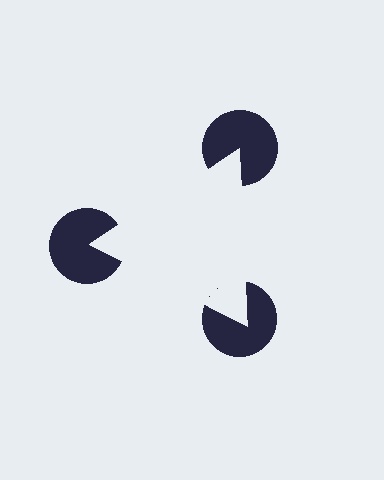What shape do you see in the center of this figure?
An illusory triangle — its edges are inferred from the aligned wedge cuts in the pac-man discs, not physically drawn.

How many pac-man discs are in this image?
There are 3 — one at each vertex of the illusory triangle.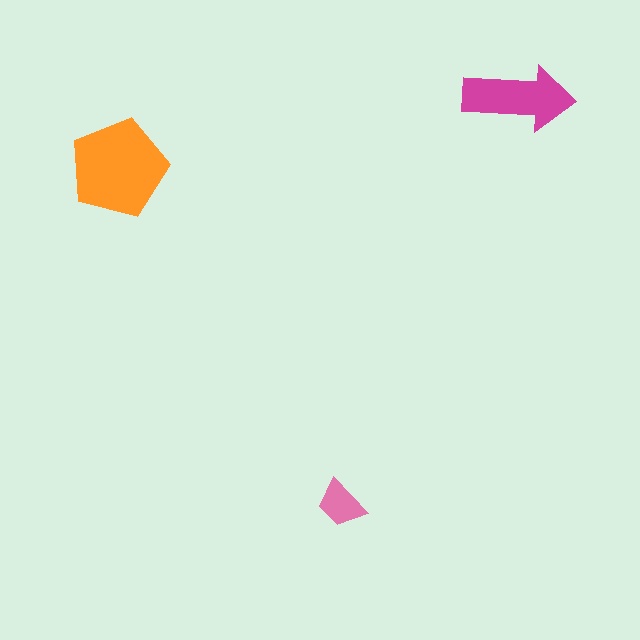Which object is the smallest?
The pink trapezoid.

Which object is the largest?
The orange pentagon.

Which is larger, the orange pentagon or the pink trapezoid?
The orange pentagon.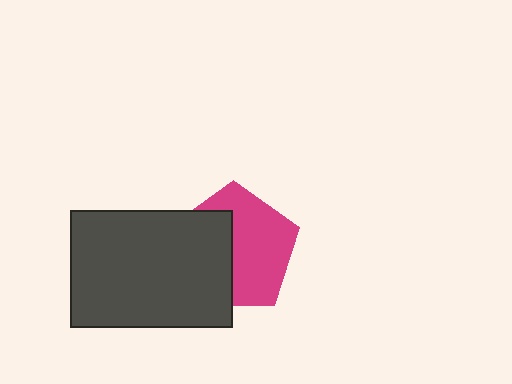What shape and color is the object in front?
The object in front is a dark gray rectangle.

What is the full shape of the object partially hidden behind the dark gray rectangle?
The partially hidden object is a magenta pentagon.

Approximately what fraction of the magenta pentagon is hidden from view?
Roughly 44% of the magenta pentagon is hidden behind the dark gray rectangle.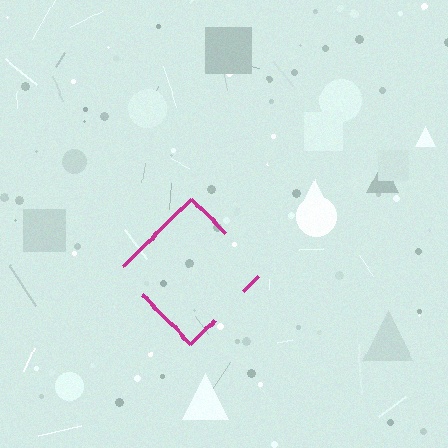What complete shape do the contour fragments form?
The contour fragments form a diamond.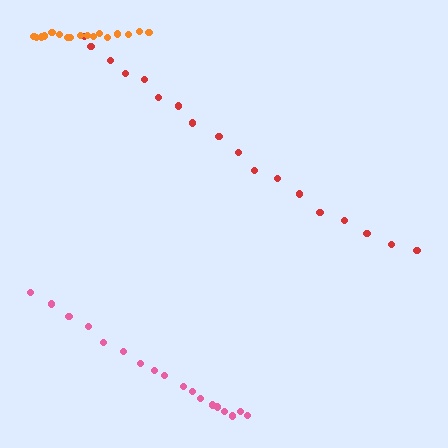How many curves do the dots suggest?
There are 3 distinct paths.